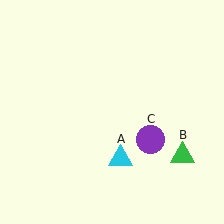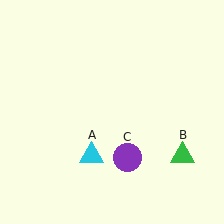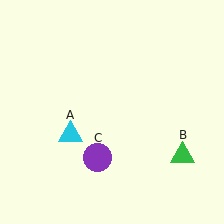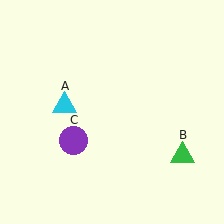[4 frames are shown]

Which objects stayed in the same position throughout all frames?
Green triangle (object B) remained stationary.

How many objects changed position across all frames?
2 objects changed position: cyan triangle (object A), purple circle (object C).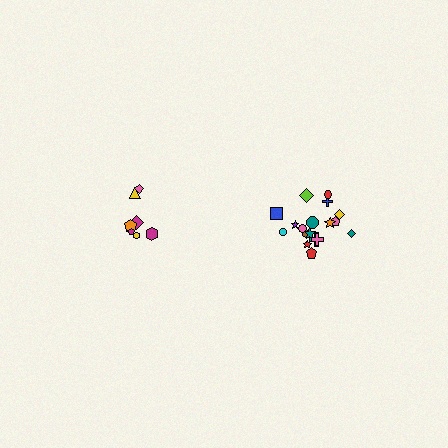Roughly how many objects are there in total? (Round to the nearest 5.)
Roughly 25 objects in total.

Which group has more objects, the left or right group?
The right group.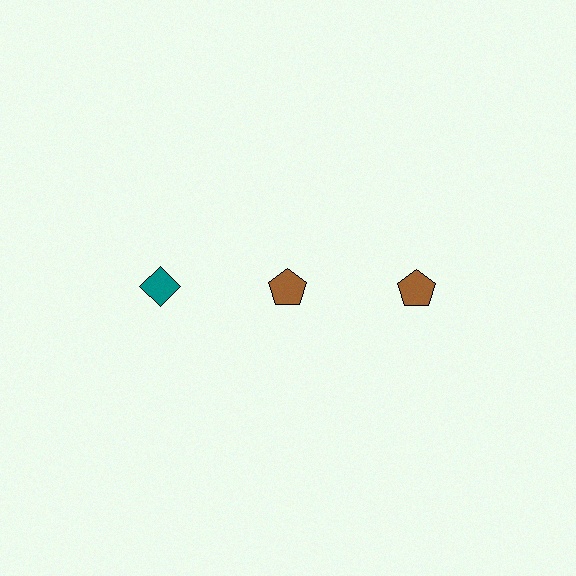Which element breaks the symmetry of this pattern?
The teal diamond in the top row, leftmost column breaks the symmetry. All other shapes are brown pentagons.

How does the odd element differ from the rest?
It differs in both color (teal instead of brown) and shape (diamond instead of pentagon).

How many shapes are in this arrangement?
There are 3 shapes arranged in a grid pattern.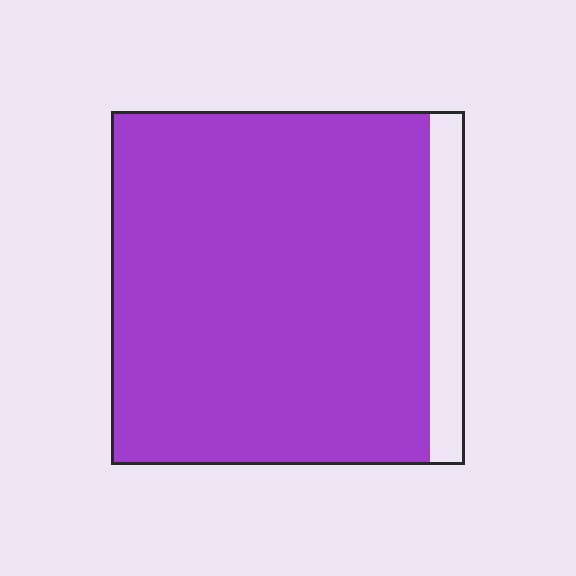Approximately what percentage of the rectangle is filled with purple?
Approximately 90%.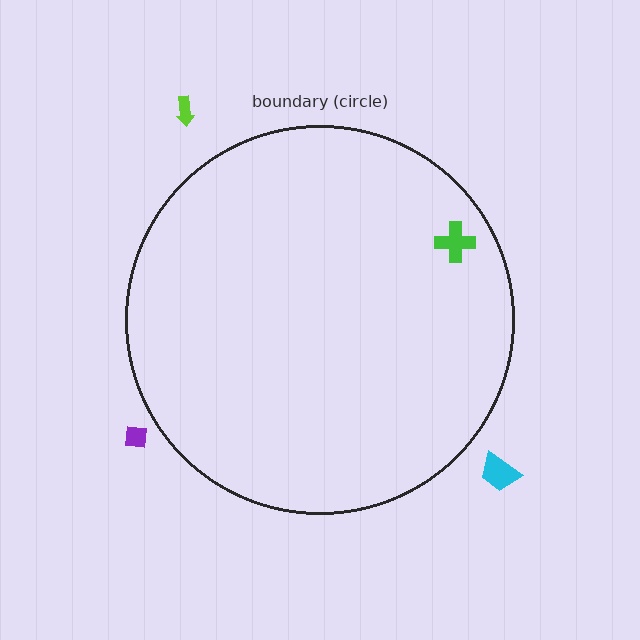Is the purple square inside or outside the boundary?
Outside.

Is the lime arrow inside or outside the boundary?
Outside.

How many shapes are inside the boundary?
1 inside, 3 outside.